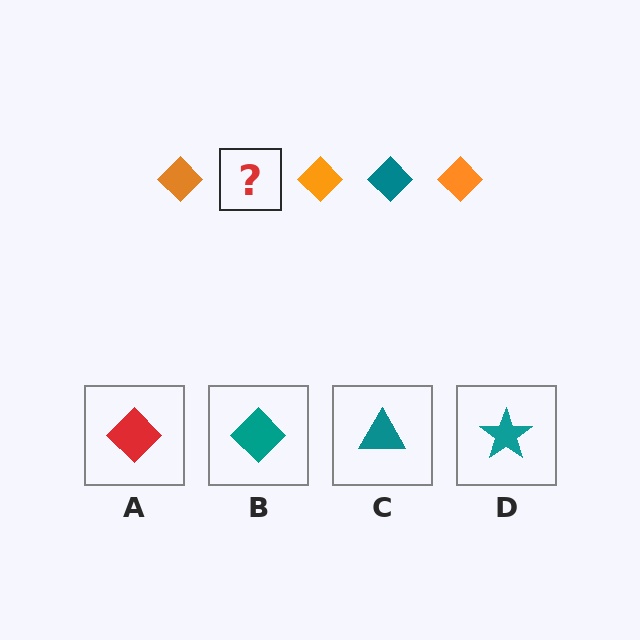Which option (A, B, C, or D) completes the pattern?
B.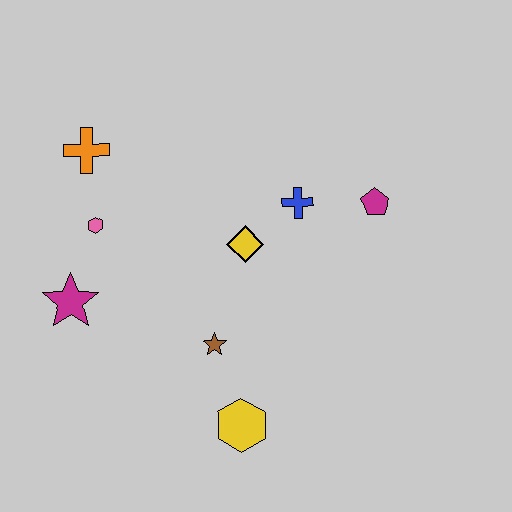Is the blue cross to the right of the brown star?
Yes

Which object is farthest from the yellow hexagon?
The orange cross is farthest from the yellow hexagon.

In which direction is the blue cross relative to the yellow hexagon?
The blue cross is above the yellow hexagon.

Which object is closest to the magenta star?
The pink hexagon is closest to the magenta star.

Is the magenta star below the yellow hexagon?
No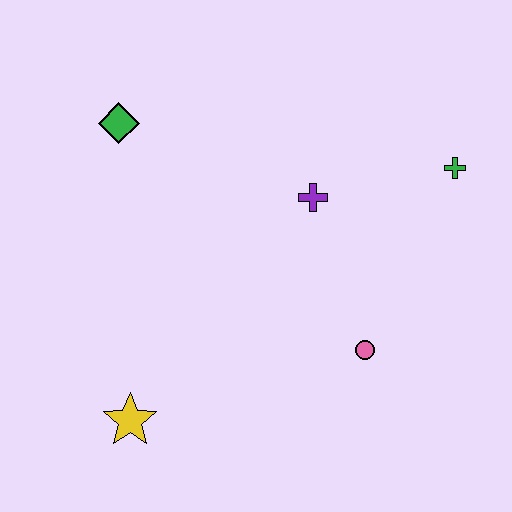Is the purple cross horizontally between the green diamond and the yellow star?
No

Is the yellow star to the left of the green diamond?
No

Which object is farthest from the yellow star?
The green cross is farthest from the yellow star.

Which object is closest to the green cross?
The purple cross is closest to the green cross.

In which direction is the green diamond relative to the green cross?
The green diamond is to the left of the green cross.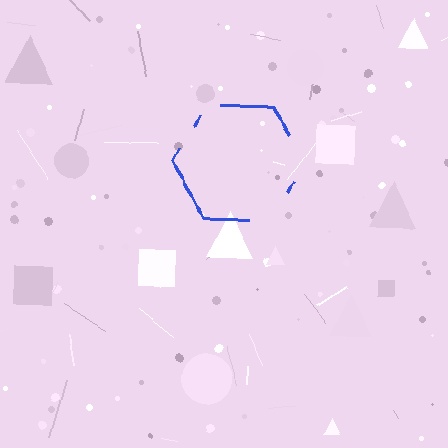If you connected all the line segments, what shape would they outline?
They would outline a hexagon.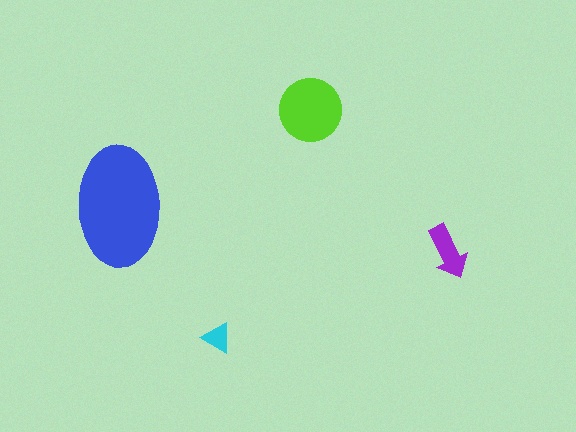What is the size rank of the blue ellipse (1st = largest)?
1st.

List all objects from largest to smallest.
The blue ellipse, the lime circle, the purple arrow, the cyan triangle.